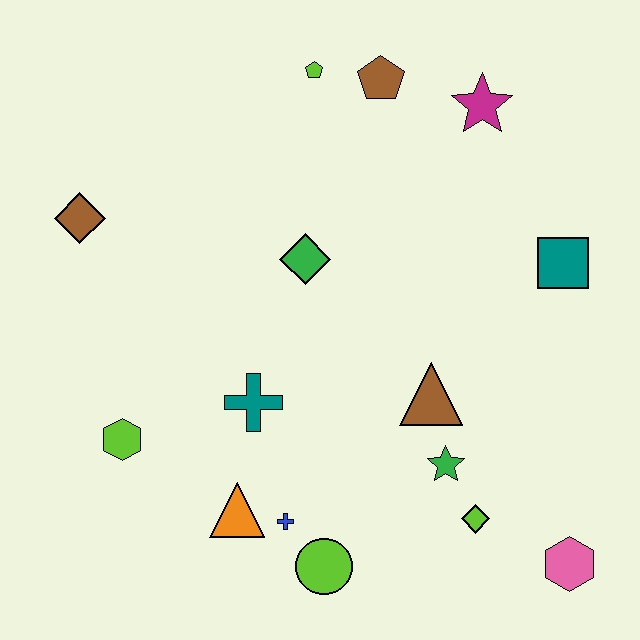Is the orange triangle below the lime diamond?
No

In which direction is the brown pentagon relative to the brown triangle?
The brown pentagon is above the brown triangle.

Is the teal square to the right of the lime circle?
Yes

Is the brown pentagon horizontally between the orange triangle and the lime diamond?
Yes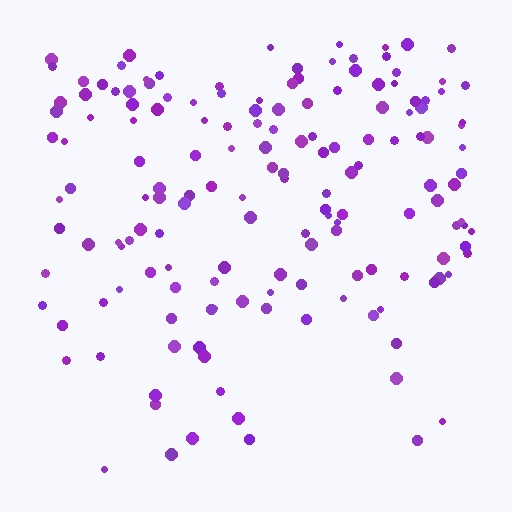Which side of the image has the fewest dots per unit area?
The bottom.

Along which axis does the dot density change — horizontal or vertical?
Vertical.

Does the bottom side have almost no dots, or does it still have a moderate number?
Still a moderate number, just noticeably fewer than the top.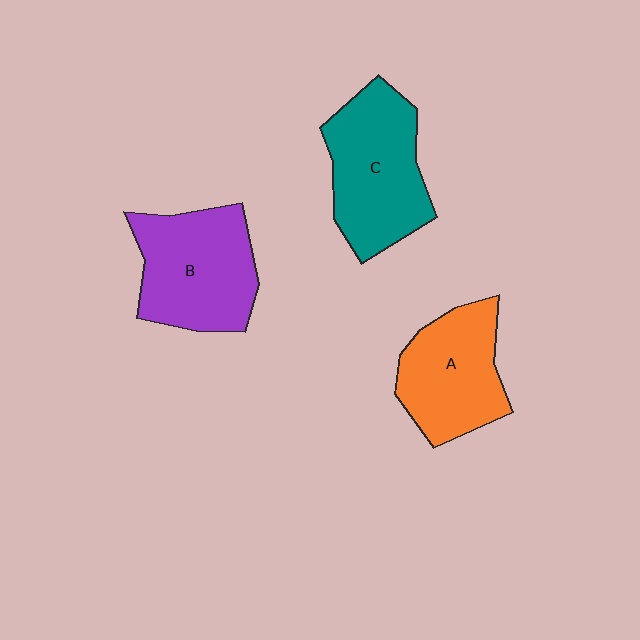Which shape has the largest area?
Shape C (teal).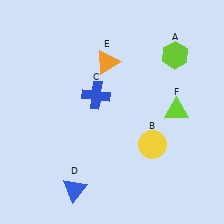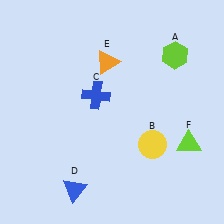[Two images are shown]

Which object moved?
The lime triangle (F) moved down.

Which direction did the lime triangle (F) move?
The lime triangle (F) moved down.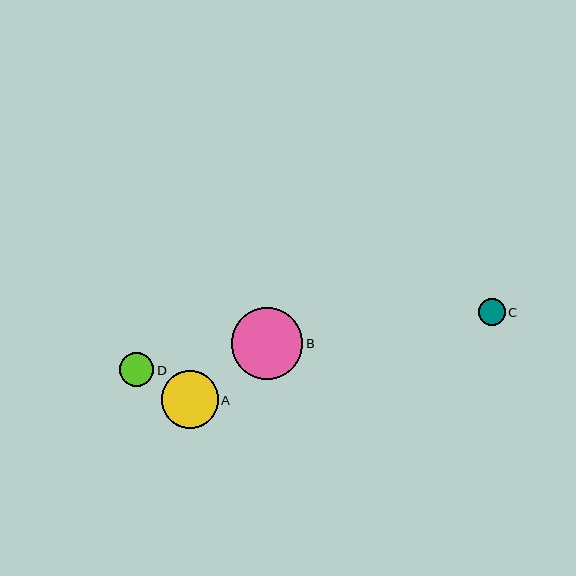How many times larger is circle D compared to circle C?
Circle D is approximately 1.3 times the size of circle C.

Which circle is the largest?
Circle B is the largest with a size of approximately 71 pixels.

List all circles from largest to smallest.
From largest to smallest: B, A, D, C.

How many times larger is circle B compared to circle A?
Circle B is approximately 1.2 times the size of circle A.